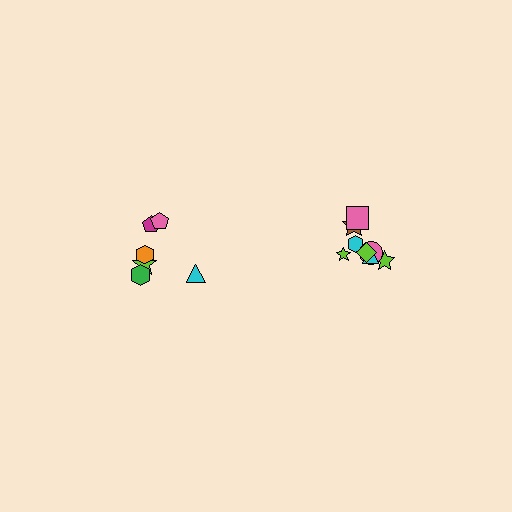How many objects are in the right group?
There are 8 objects.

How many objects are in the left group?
There are 6 objects.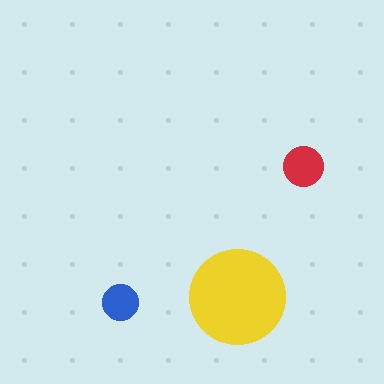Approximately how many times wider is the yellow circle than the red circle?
About 2.5 times wider.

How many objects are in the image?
There are 3 objects in the image.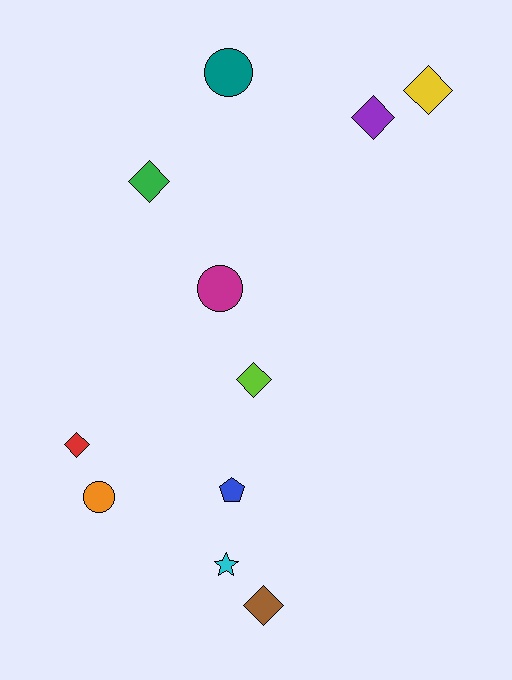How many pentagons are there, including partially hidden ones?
There is 1 pentagon.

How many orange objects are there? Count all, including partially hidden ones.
There is 1 orange object.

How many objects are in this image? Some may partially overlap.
There are 11 objects.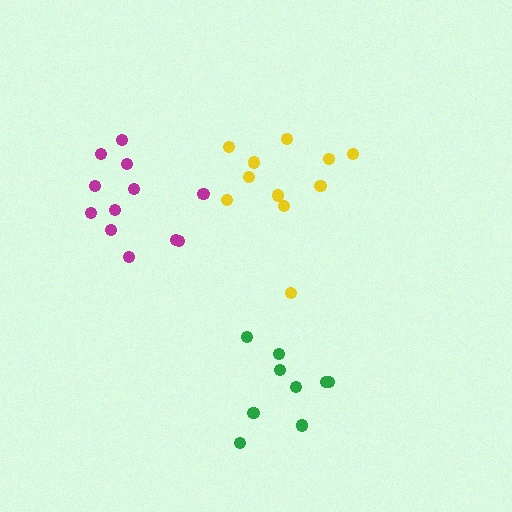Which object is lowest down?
The green cluster is bottommost.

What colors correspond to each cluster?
The clusters are colored: yellow, green, magenta.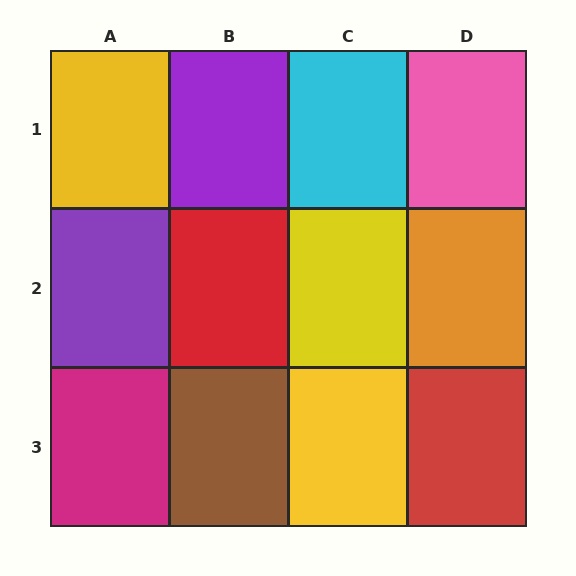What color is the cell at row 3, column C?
Yellow.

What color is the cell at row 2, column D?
Orange.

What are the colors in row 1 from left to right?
Yellow, purple, cyan, pink.